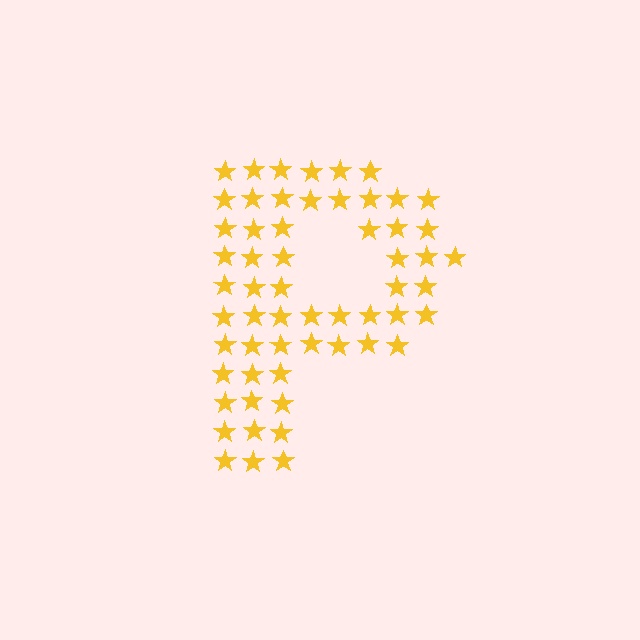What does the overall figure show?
The overall figure shows the letter P.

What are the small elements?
The small elements are stars.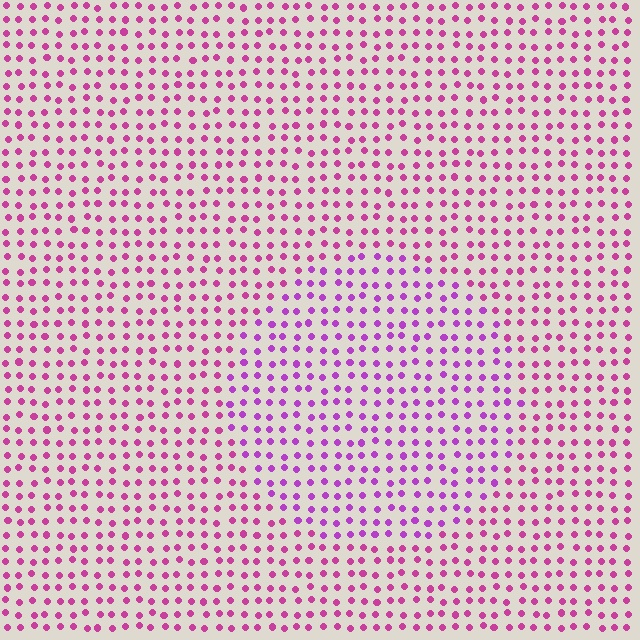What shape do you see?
I see a circle.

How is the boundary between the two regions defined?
The boundary is defined purely by a slight shift in hue (about 27 degrees). Spacing, size, and orientation are identical on both sides.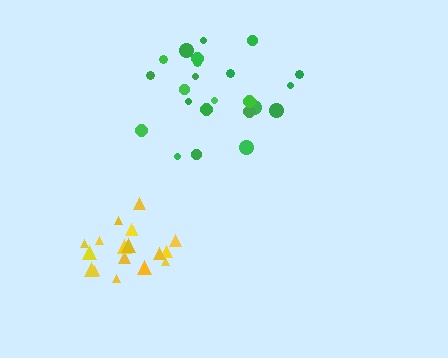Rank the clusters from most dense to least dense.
yellow, green.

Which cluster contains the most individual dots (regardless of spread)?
Green (23).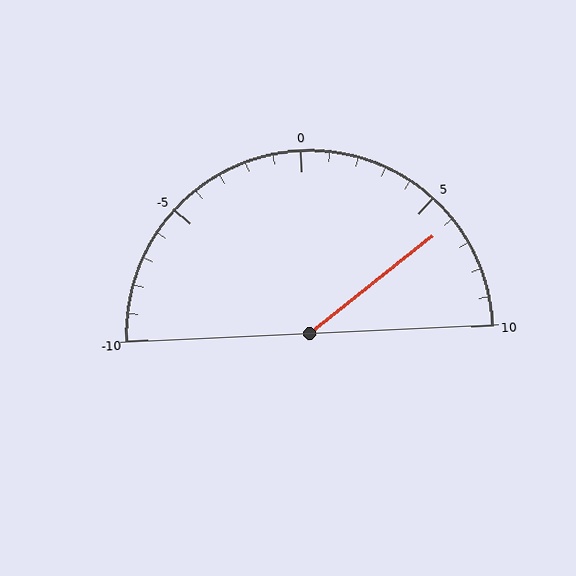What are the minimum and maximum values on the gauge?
The gauge ranges from -10 to 10.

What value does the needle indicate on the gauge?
The needle indicates approximately 6.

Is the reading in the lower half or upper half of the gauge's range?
The reading is in the upper half of the range (-10 to 10).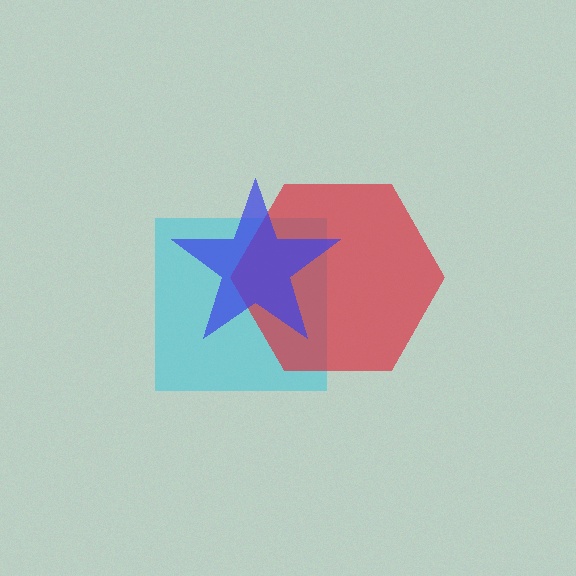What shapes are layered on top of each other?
The layered shapes are: a cyan square, a red hexagon, a blue star.